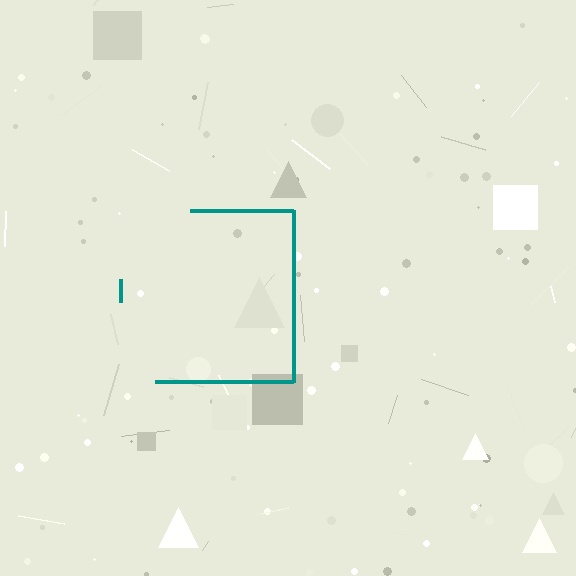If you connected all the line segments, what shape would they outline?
They would outline a square.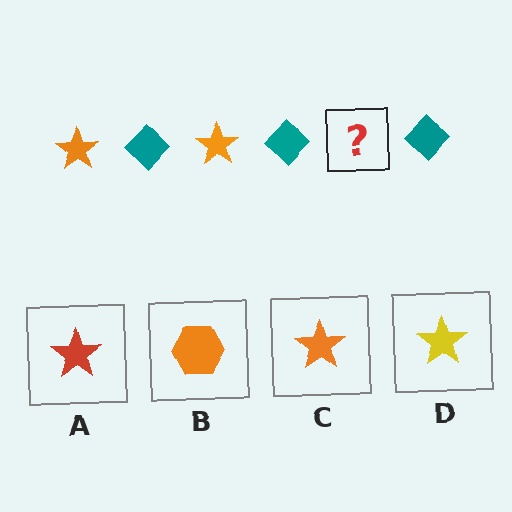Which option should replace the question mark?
Option C.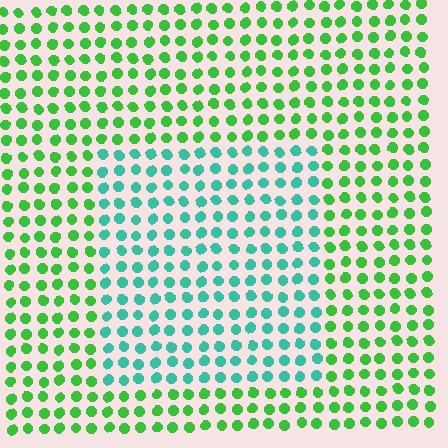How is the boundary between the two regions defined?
The boundary is defined purely by a slight shift in hue (about 46 degrees). Spacing, size, and orientation are identical on both sides.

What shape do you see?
I see a rectangle.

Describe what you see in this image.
The image is filled with small green elements in a uniform arrangement. A rectangle-shaped region is visible where the elements are tinted to a slightly different hue, forming a subtle color boundary.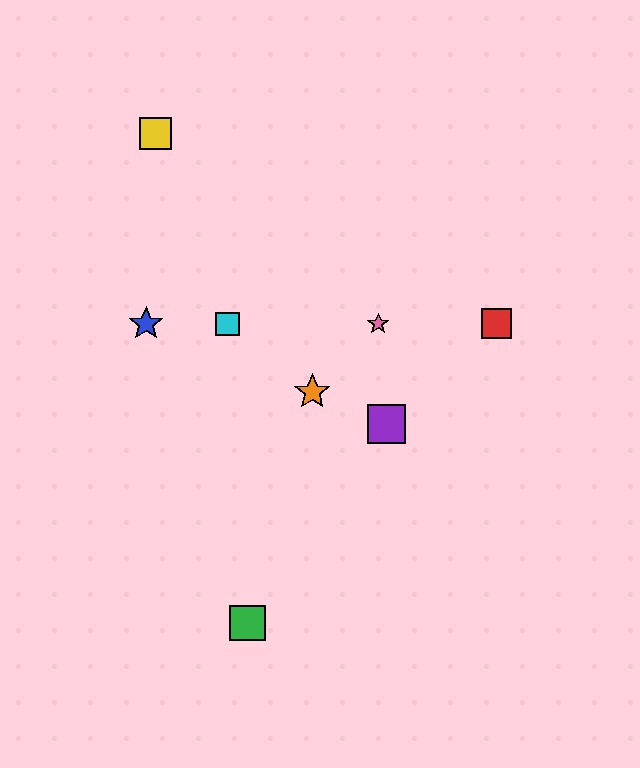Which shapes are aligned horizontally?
The red square, the blue star, the cyan square, the pink star are aligned horizontally.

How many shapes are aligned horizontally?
4 shapes (the red square, the blue star, the cyan square, the pink star) are aligned horizontally.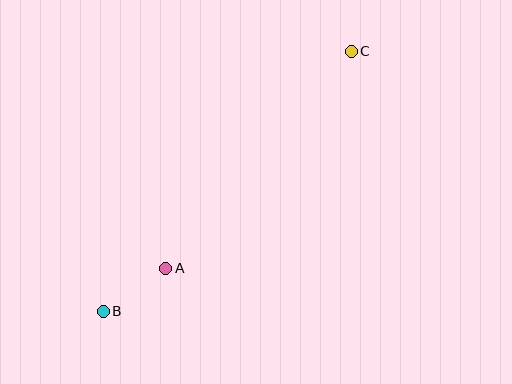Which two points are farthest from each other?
Points B and C are farthest from each other.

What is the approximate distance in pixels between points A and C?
The distance between A and C is approximately 285 pixels.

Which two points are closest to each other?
Points A and B are closest to each other.